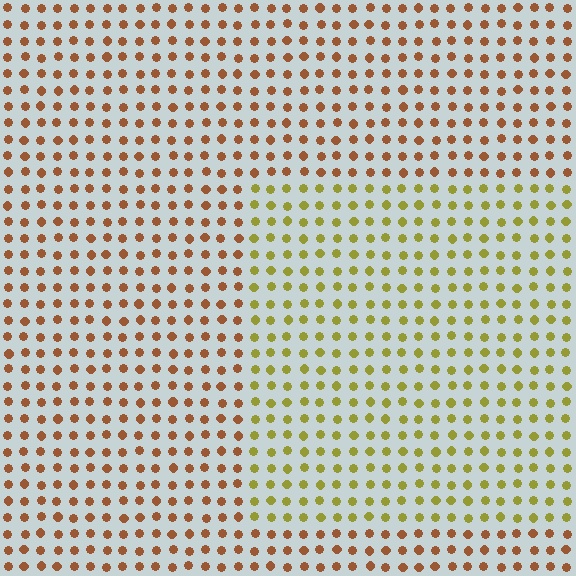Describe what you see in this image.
The image is filled with small brown elements in a uniform arrangement. A rectangle-shaped region is visible where the elements are tinted to a slightly different hue, forming a subtle color boundary.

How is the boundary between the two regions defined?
The boundary is defined purely by a slight shift in hue (about 43 degrees). Spacing, size, and orientation are identical on both sides.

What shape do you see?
I see a rectangle.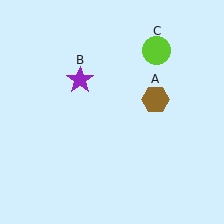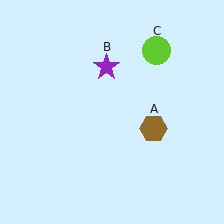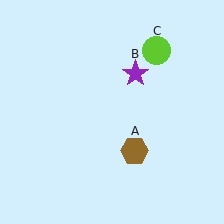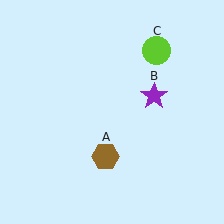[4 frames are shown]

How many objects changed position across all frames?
2 objects changed position: brown hexagon (object A), purple star (object B).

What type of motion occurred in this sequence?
The brown hexagon (object A), purple star (object B) rotated clockwise around the center of the scene.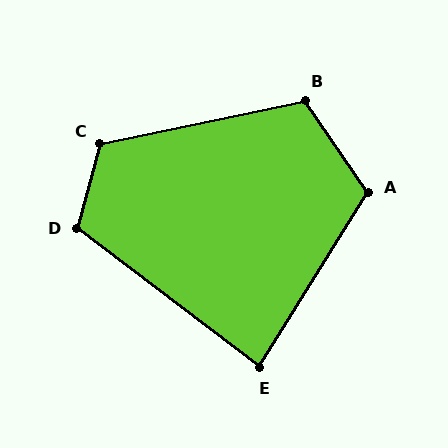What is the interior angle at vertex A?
Approximately 114 degrees (obtuse).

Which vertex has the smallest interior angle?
E, at approximately 85 degrees.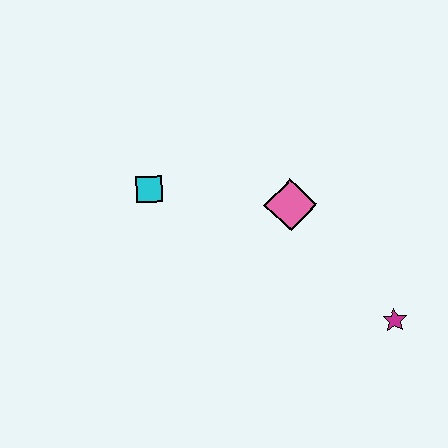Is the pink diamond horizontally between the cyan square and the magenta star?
Yes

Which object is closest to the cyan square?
The pink diamond is closest to the cyan square.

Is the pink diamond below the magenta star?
No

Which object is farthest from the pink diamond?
The magenta star is farthest from the pink diamond.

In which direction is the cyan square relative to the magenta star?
The cyan square is to the left of the magenta star.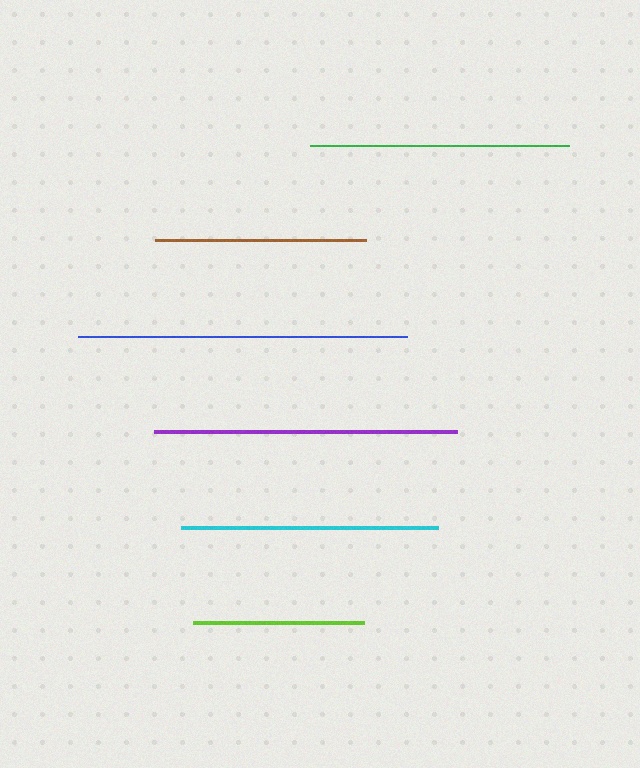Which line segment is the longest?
The blue line is the longest at approximately 330 pixels.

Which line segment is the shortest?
The lime line is the shortest at approximately 171 pixels.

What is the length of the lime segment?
The lime segment is approximately 171 pixels long.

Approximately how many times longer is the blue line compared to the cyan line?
The blue line is approximately 1.3 times the length of the cyan line.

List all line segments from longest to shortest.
From longest to shortest: blue, purple, green, cyan, brown, lime.